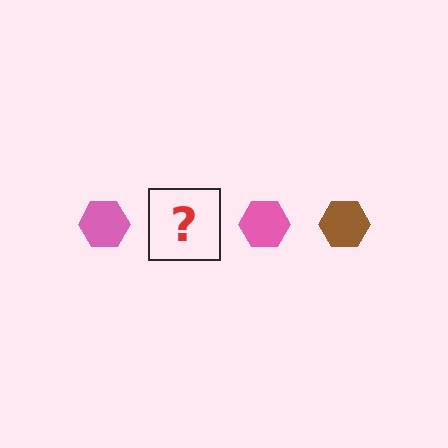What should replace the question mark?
The question mark should be replaced with a brown hexagon.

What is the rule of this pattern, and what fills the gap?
The rule is that the pattern cycles through pink, brown hexagons. The gap should be filled with a brown hexagon.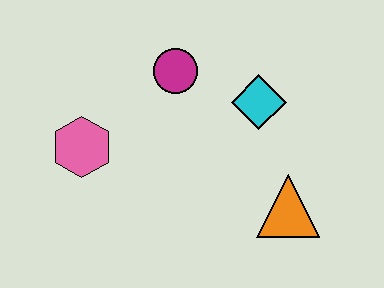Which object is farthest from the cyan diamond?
The pink hexagon is farthest from the cyan diamond.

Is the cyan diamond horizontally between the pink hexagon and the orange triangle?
Yes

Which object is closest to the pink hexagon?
The magenta circle is closest to the pink hexagon.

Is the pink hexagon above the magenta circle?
No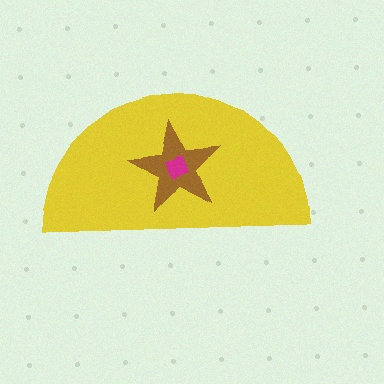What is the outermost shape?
The yellow semicircle.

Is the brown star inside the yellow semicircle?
Yes.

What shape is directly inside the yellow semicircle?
The brown star.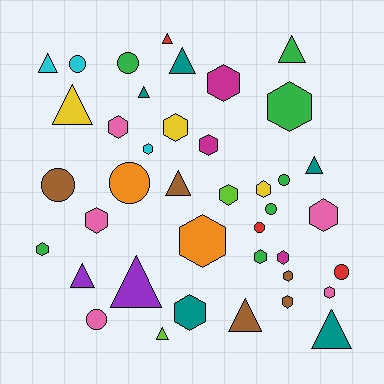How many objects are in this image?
There are 40 objects.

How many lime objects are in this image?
There are 2 lime objects.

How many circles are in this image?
There are 9 circles.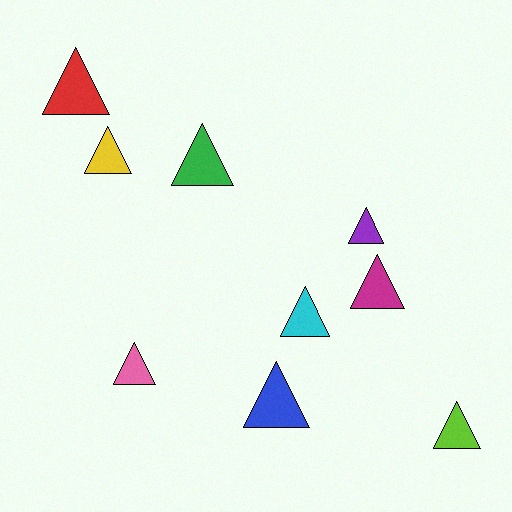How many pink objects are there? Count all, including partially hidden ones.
There is 1 pink object.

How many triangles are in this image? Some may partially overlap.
There are 9 triangles.